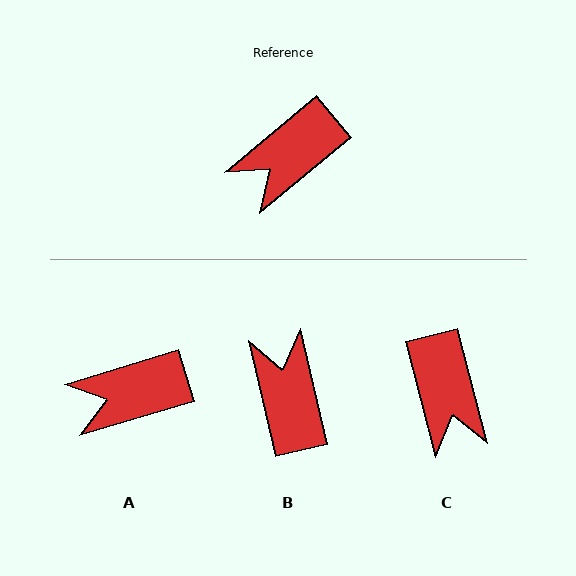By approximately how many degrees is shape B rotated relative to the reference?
Approximately 116 degrees clockwise.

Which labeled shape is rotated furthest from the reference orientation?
B, about 116 degrees away.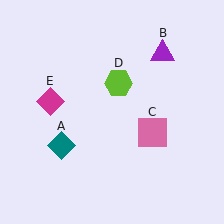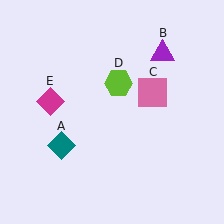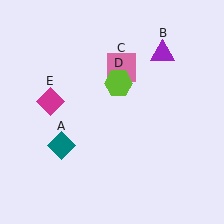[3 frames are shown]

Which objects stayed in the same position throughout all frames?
Teal diamond (object A) and purple triangle (object B) and lime hexagon (object D) and magenta diamond (object E) remained stationary.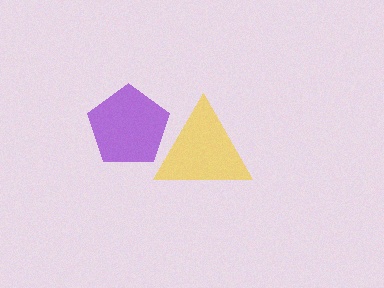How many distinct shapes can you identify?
There are 2 distinct shapes: a purple pentagon, a yellow triangle.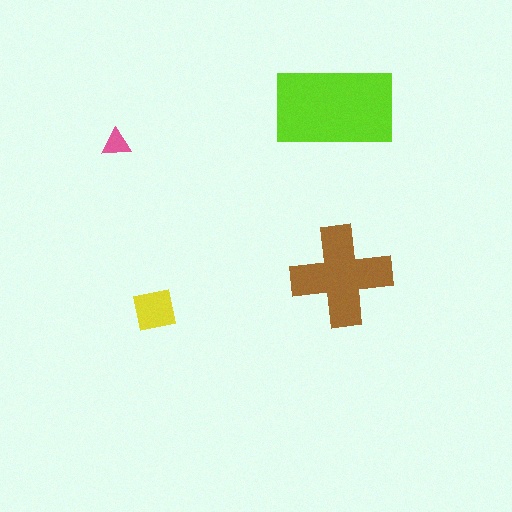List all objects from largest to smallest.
The lime rectangle, the brown cross, the yellow square, the pink triangle.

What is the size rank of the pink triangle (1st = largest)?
4th.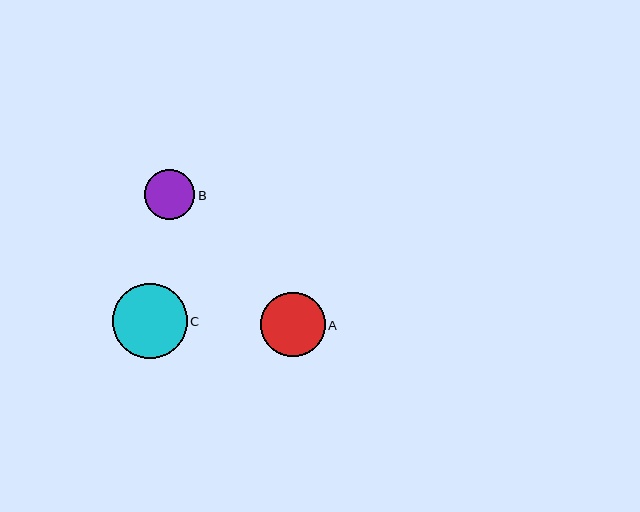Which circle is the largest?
Circle C is the largest with a size of approximately 75 pixels.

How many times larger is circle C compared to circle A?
Circle C is approximately 1.2 times the size of circle A.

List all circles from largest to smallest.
From largest to smallest: C, A, B.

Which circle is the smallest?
Circle B is the smallest with a size of approximately 50 pixels.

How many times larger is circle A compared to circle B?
Circle A is approximately 1.3 times the size of circle B.